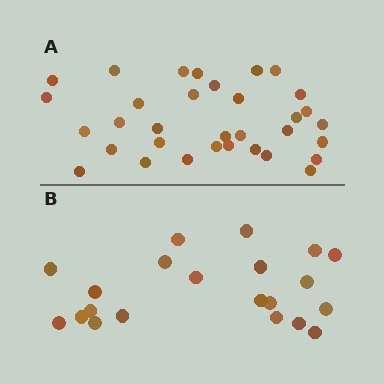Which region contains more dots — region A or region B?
Region A (the top region) has more dots.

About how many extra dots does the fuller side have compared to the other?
Region A has roughly 12 or so more dots than region B.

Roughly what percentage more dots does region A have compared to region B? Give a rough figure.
About 55% more.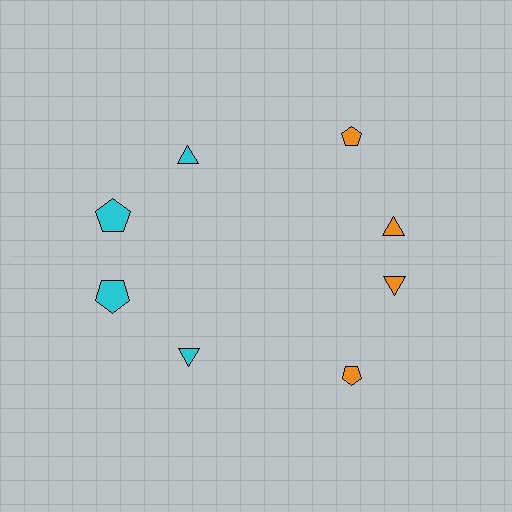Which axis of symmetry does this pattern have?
The pattern has a horizontal axis of symmetry running through the center of the image.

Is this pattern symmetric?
Yes, this pattern has bilateral (reflection) symmetry.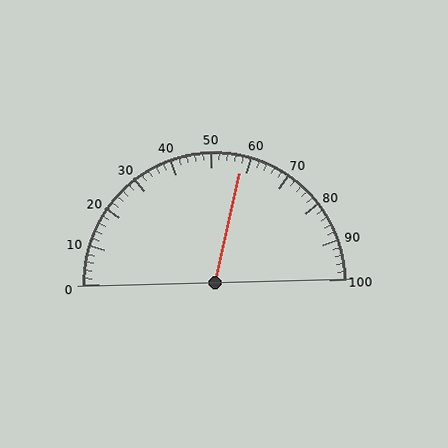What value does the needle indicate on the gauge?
The needle indicates approximately 58.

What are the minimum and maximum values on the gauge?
The gauge ranges from 0 to 100.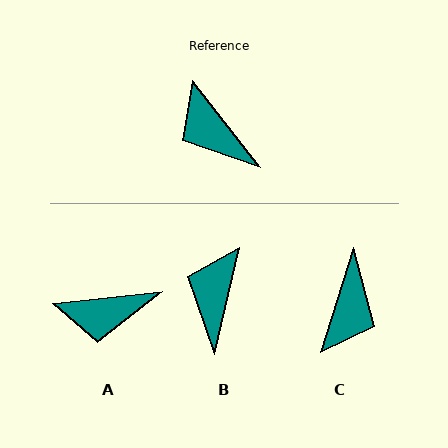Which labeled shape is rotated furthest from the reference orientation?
C, about 125 degrees away.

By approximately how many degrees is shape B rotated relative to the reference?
Approximately 51 degrees clockwise.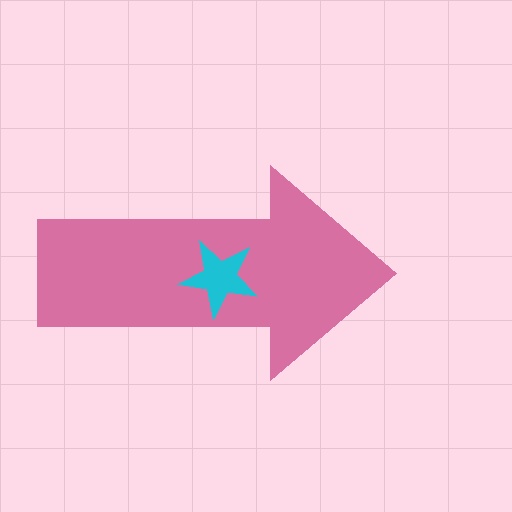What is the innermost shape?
The cyan star.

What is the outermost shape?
The pink arrow.